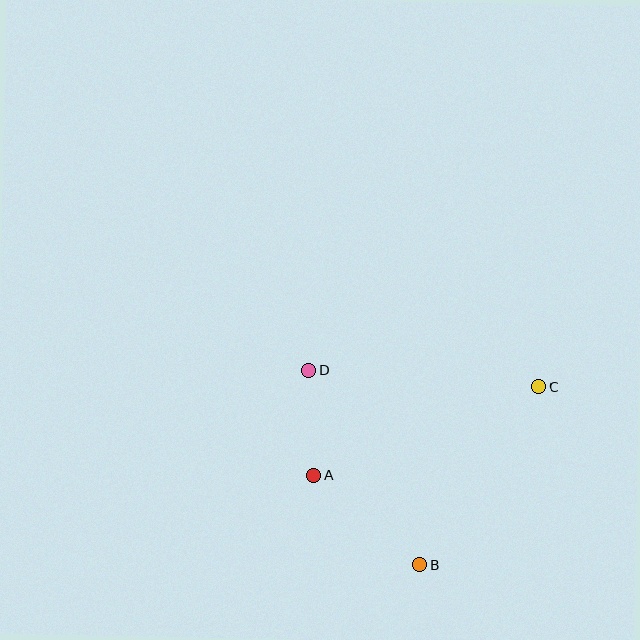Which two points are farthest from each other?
Points A and C are farthest from each other.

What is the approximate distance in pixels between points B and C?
The distance between B and C is approximately 214 pixels.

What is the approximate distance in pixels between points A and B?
The distance between A and B is approximately 139 pixels.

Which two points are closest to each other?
Points A and D are closest to each other.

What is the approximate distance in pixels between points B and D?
The distance between B and D is approximately 224 pixels.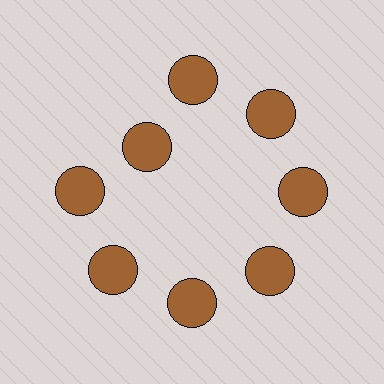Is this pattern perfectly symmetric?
No. The 8 brown circles are arranged in a ring, but one element near the 10 o'clock position is pulled inward toward the center, breaking the 8-fold rotational symmetry.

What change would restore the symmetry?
The symmetry would be restored by moving it outward, back onto the ring so that all 8 circles sit at equal angles and equal distance from the center.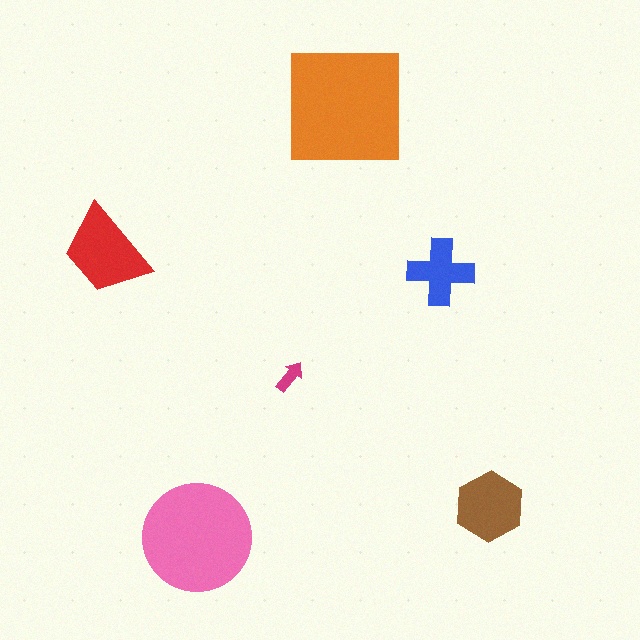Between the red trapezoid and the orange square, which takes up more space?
The orange square.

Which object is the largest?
The orange square.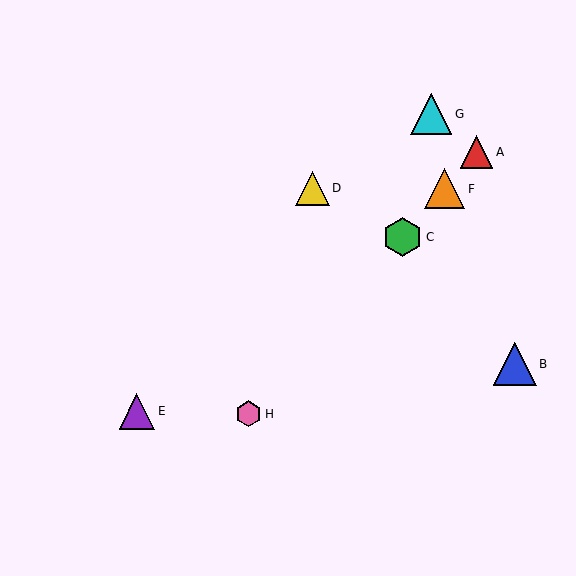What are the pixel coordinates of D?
Object D is at (312, 188).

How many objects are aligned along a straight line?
4 objects (A, C, F, H) are aligned along a straight line.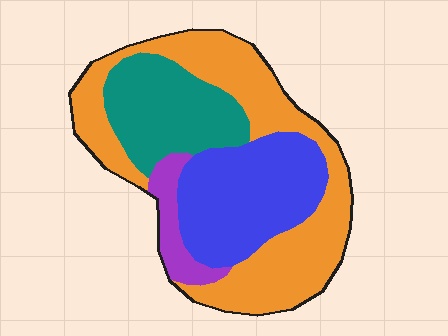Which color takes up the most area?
Orange, at roughly 45%.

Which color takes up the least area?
Purple, at roughly 5%.